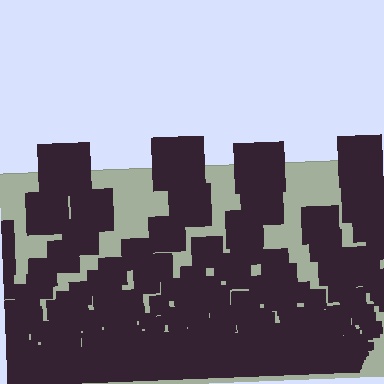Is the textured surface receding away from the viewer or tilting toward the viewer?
The surface appears to tilt toward the viewer. Texture elements get larger and sparser toward the top.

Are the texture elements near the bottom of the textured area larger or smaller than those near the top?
Smaller. The gradient is inverted — elements near the bottom are smaller and denser.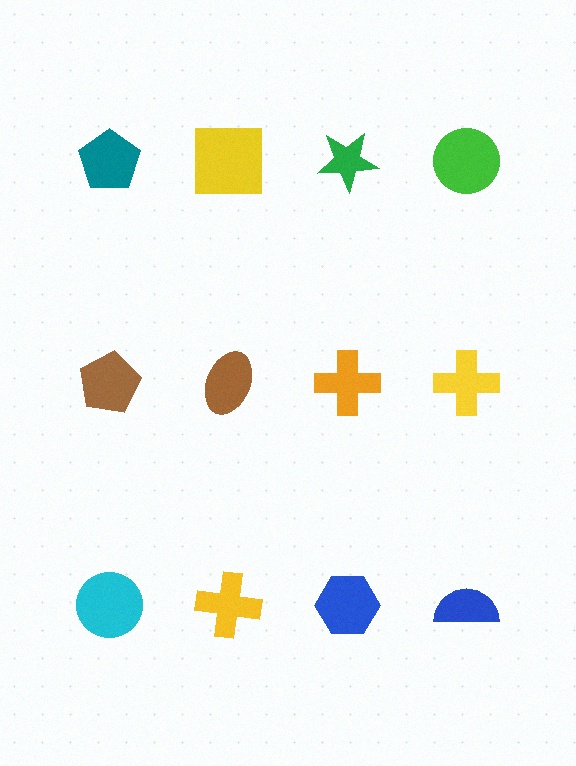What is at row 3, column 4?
A blue semicircle.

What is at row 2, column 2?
A brown ellipse.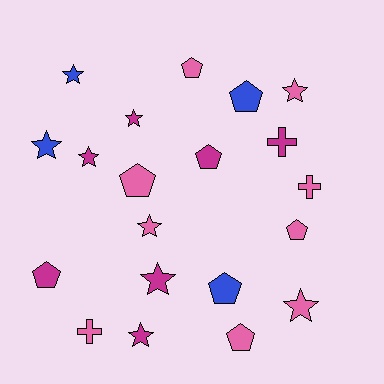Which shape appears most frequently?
Star, with 9 objects.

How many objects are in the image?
There are 20 objects.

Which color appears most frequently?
Pink, with 9 objects.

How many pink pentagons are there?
There are 4 pink pentagons.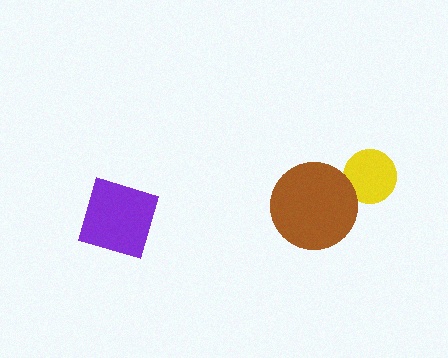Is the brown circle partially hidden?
No, no other shape covers it.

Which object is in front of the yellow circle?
The brown circle is in front of the yellow circle.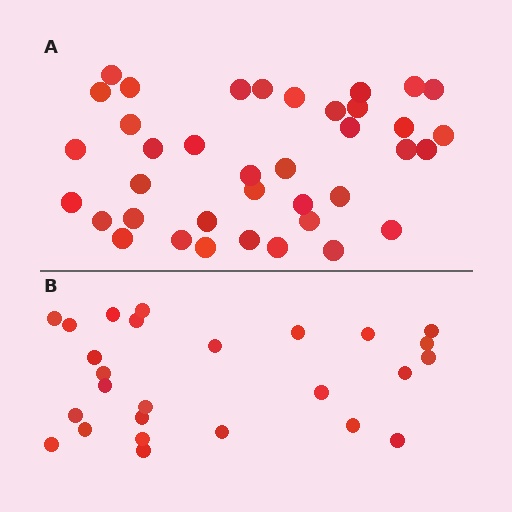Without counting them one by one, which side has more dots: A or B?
Region A (the top region) has more dots.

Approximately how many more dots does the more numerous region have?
Region A has roughly 12 or so more dots than region B.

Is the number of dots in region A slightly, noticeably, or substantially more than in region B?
Region A has substantially more. The ratio is roughly 1.5 to 1.